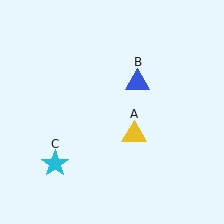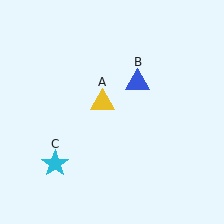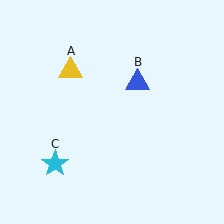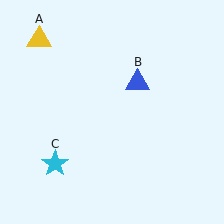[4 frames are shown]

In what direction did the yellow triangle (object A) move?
The yellow triangle (object A) moved up and to the left.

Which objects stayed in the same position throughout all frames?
Blue triangle (object B) and cyan star (object C) remained stationary.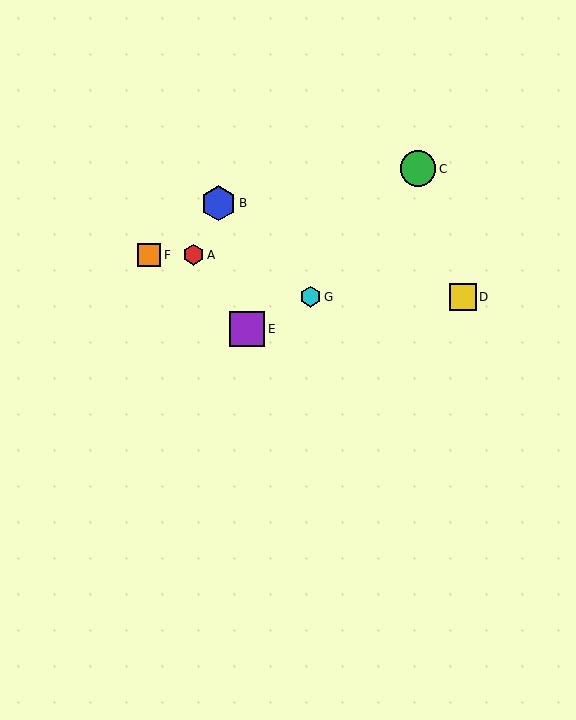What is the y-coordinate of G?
Object G is at y≈297.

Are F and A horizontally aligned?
Yes, both are at y≈255.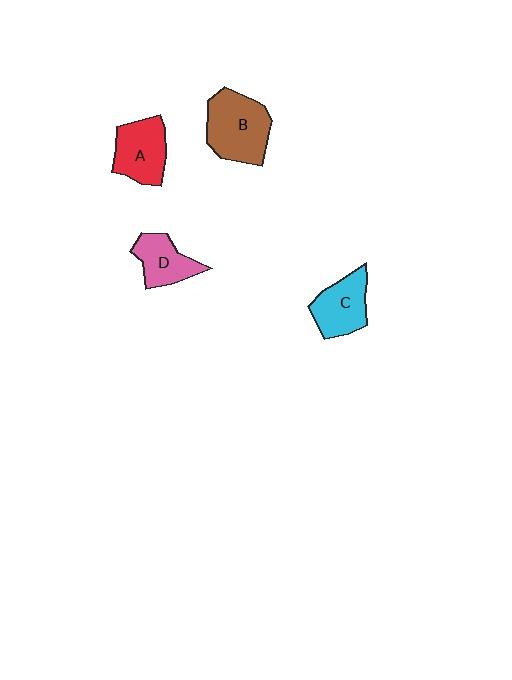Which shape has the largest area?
Shape B (brown).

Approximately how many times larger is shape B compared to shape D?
Approximately 1.6 times.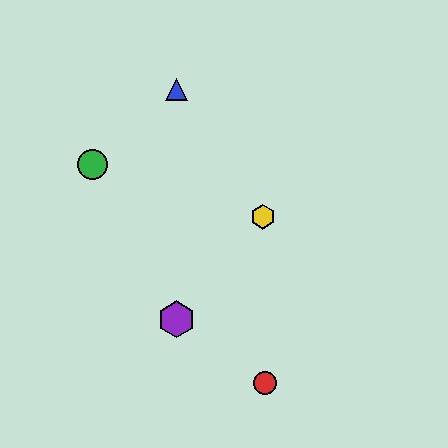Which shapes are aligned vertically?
The blue triangle, the purple hexagon are aligned vertically.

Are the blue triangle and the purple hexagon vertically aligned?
Yes, both are at x≈177.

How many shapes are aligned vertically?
2 shapes (the blue triangle, the purple hexagon) are aligned vertically.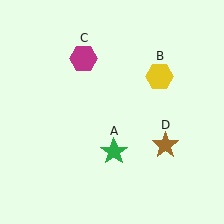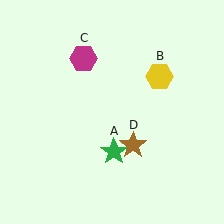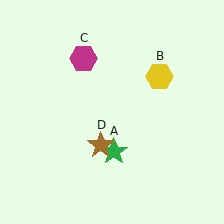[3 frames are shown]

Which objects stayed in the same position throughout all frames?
Green star (object A) and yellow hexagon (object B) and magenta hexagon (object C) remained stationary.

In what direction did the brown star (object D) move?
The brown star (object D) moved left.